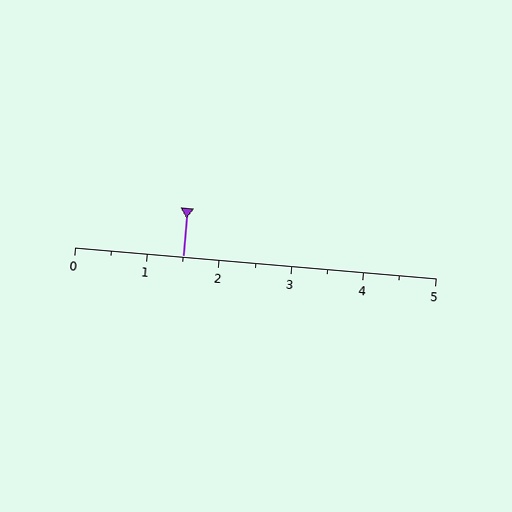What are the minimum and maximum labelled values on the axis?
The axis runs from 0 to 5.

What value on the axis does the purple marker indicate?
The marker indicates approximately 1.5.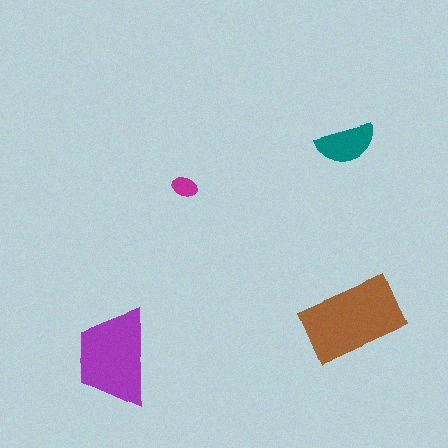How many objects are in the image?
There are 4 objects in the image.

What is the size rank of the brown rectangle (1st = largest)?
1st.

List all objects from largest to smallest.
The brown rectangle, the purple trapezoid, the teal semicircle, the magenta ellipse.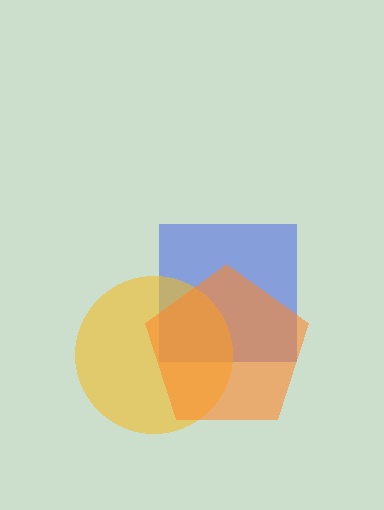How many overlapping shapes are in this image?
There are 3 overlapping shapes in the image.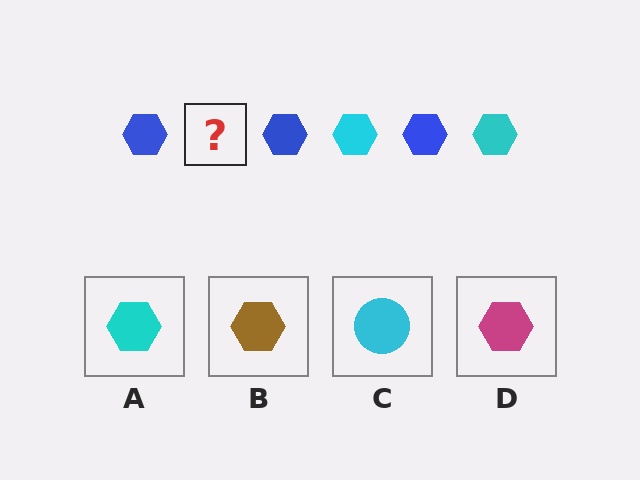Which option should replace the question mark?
Option A.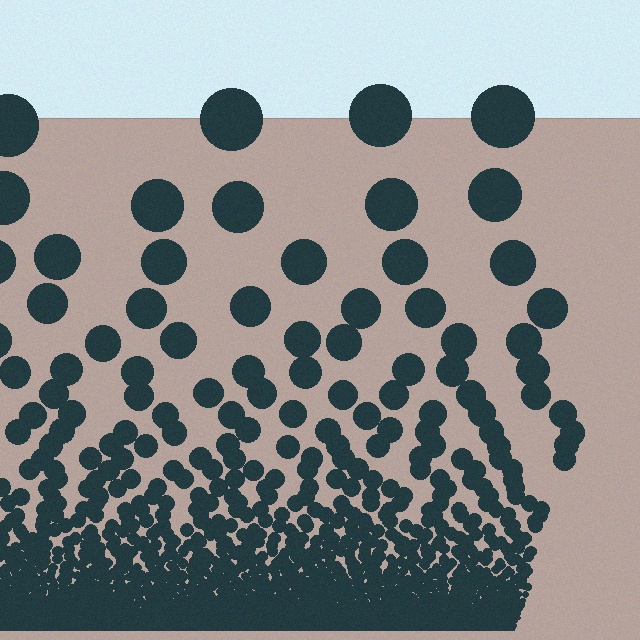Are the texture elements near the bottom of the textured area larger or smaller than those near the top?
Smaller. The gradient is inverted — elements near the bottom are smaller and denser.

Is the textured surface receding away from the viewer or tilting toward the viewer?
The surface appears to tilt toward the viewer. Texture elements get larger and sparser toward the top.